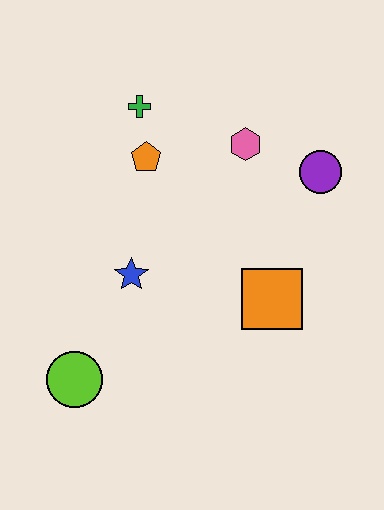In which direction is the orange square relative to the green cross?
The orange square is below the green cross.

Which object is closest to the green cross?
The orange pentagon is closest to the green cross.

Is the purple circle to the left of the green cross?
No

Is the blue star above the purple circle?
No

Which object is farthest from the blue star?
The purple circle is farthest from the blue star.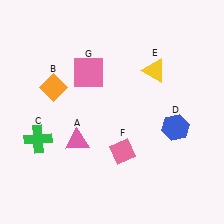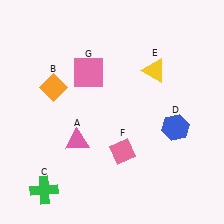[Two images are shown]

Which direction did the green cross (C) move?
The green cross (C) moved down.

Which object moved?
The green cross (C) moved down.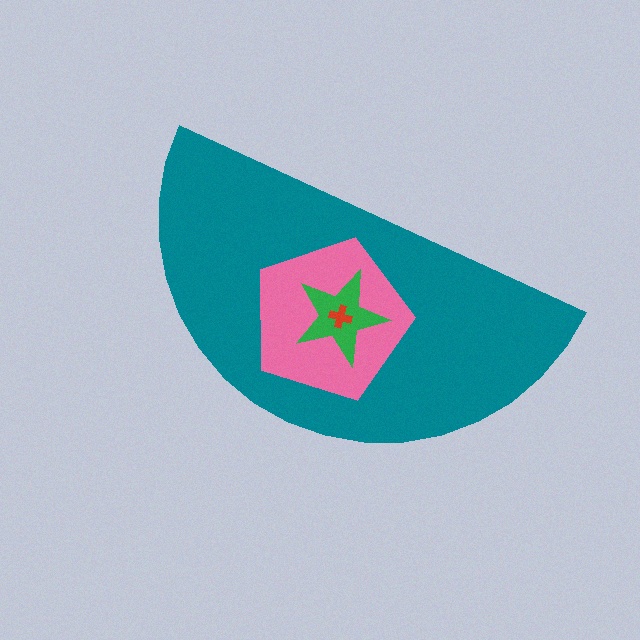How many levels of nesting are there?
4.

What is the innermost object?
The red cross.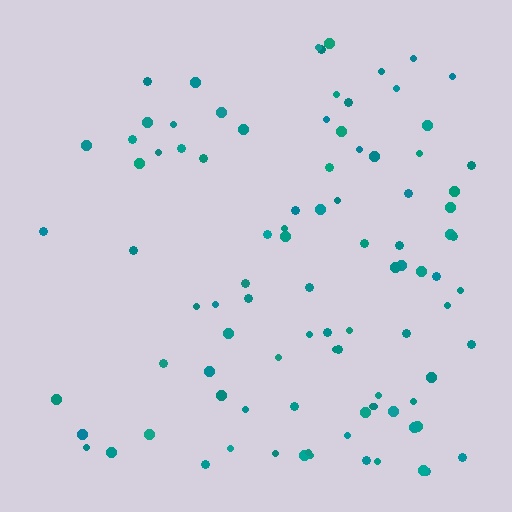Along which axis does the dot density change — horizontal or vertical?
Horizontal.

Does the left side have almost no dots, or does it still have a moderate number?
Still a moderate number, just noticeably fewer than the right.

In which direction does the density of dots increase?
From left to right, with the right side densest.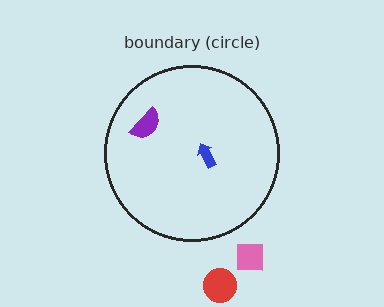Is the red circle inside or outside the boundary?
Outside.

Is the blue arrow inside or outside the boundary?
Inside.